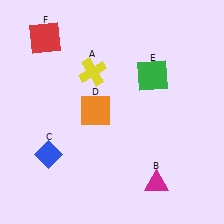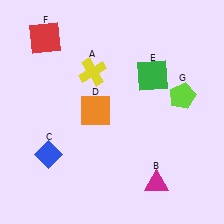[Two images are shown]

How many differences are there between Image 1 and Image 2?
There is 1 difference between the two images.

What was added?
A lime pentagon (G) was added in Image 2.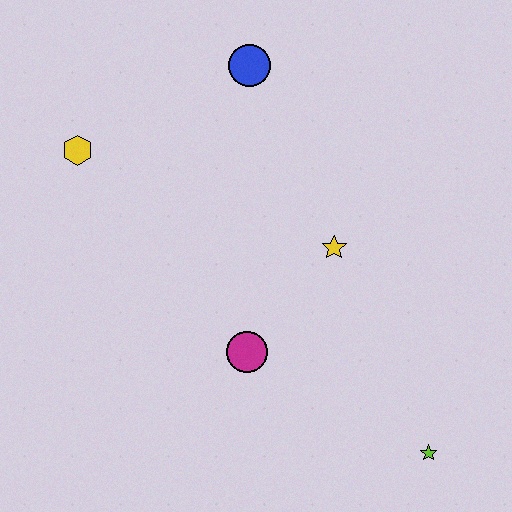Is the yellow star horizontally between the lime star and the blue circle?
Yes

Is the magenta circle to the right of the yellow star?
No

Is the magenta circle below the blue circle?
Yes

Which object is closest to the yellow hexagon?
The blue circle is closest to the yellow hexagon.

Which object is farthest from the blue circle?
The lime star is farthest from the blue circle.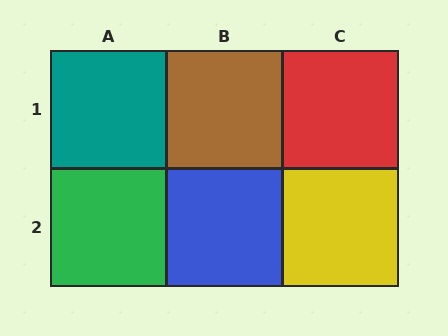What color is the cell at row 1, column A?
Teal.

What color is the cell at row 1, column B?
Brown.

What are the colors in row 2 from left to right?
Green, blue, yellow.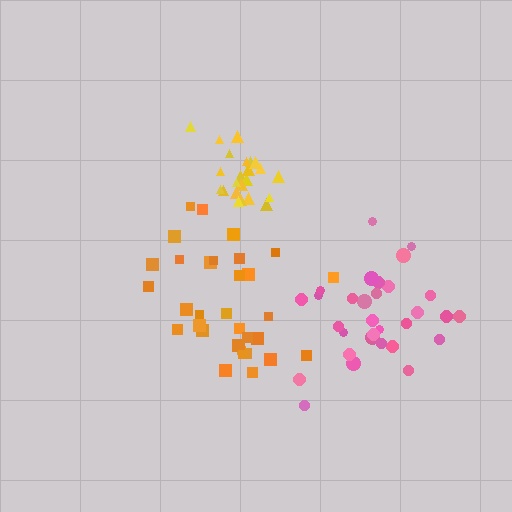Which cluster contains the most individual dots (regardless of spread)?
Orange (32).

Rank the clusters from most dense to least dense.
yellow, pink, orange.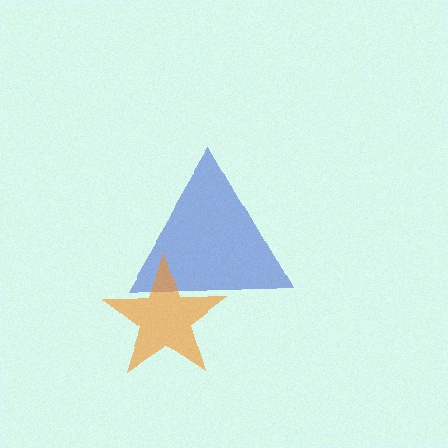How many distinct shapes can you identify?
There are 2 distinct shapes: a blue triangle, an orange star.